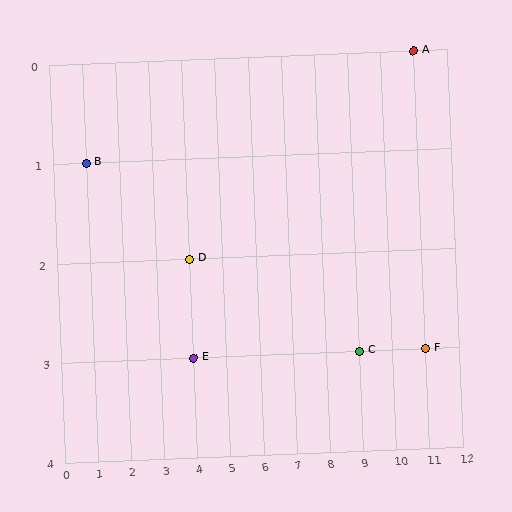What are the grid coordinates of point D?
Point D is at grid coordinates (4, 2).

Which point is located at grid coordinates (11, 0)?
Point A is at (11, 0).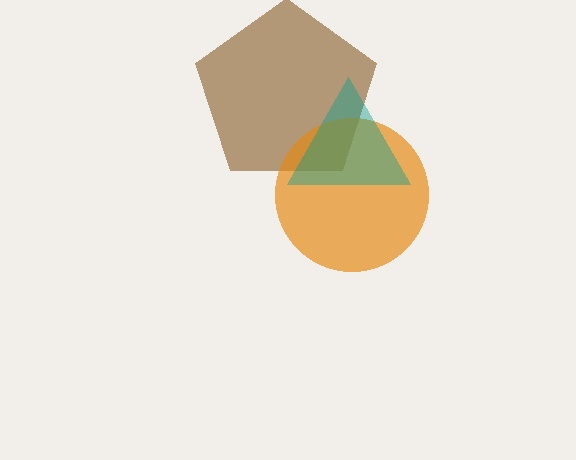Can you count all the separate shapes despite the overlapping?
Yes, there are 3 separate shapes.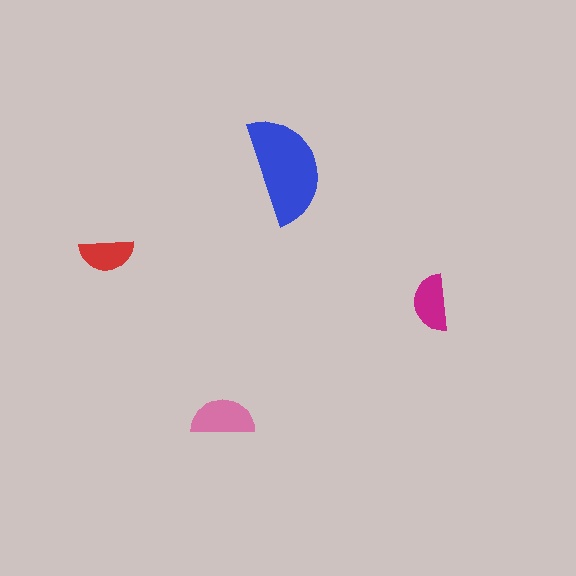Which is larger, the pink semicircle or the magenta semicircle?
The pink one.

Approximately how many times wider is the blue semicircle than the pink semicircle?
About 1.5 times wider.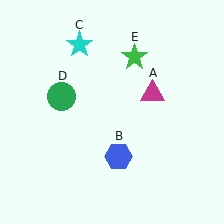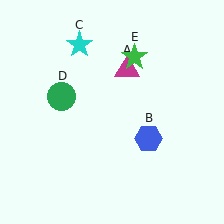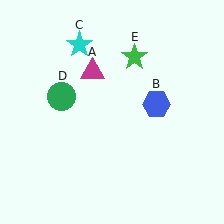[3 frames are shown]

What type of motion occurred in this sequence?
The magenta triangle (object A), blue hexagon (object B) rotated counterclockwise around the center of the scene.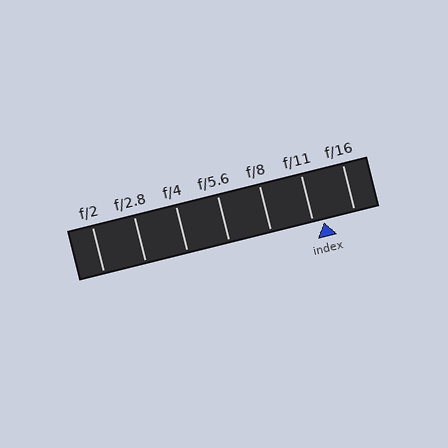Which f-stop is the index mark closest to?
The index mark is closest to f/11.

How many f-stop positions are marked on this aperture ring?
There are 7 f-stop positions marked.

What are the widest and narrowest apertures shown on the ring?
The widest aperture shown is f/2 and the narrowest is f/16.